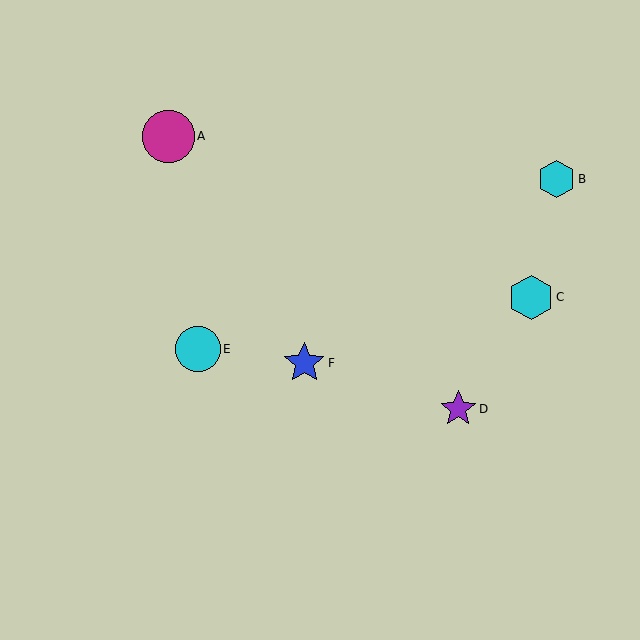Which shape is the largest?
The magenta circle (labeled A) is the largest.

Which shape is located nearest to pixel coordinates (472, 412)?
The purple star (labeled D) at (458, 409) is nearest to that location.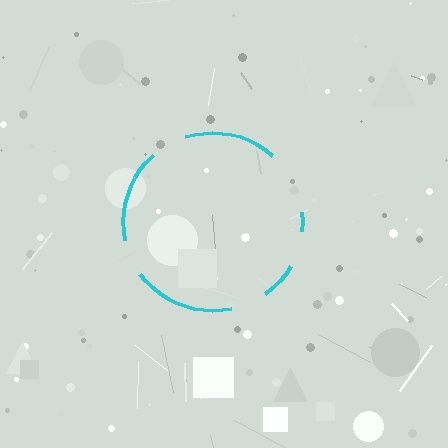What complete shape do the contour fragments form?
The contour fragments form a circle.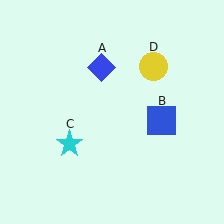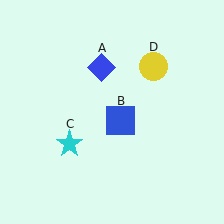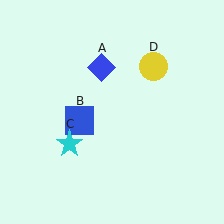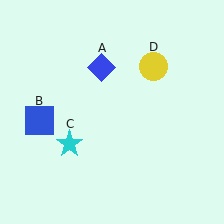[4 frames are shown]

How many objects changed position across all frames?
1 object changed position: blue square (object B).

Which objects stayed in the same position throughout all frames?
Blue diamond (object A) and cyan star (object C) and yellow circle (object D) remained stationary.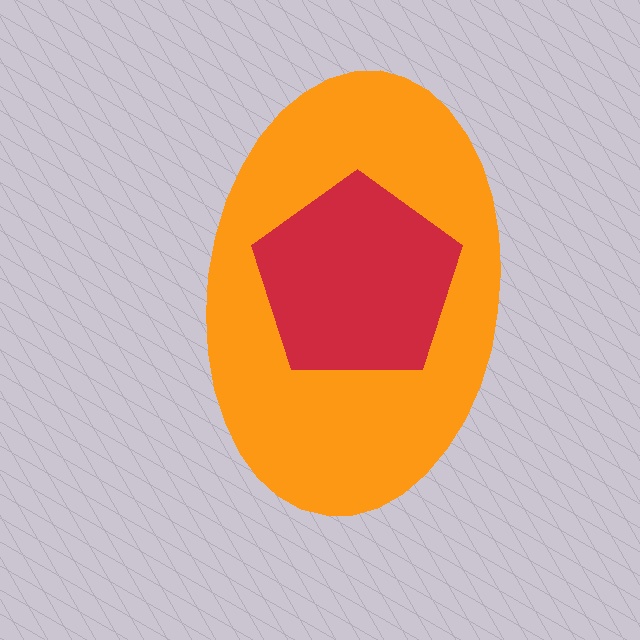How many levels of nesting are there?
2.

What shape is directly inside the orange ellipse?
The red pentagon.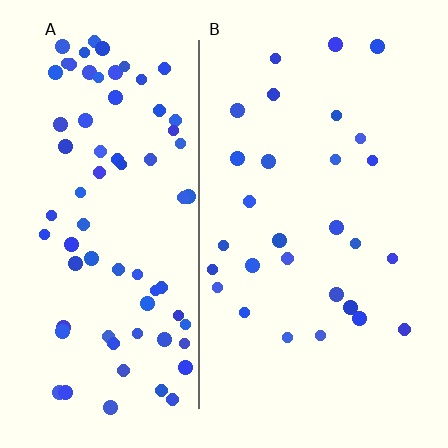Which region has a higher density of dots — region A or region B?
A (the left).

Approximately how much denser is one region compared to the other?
Approximately 2.7× — region A over region B.